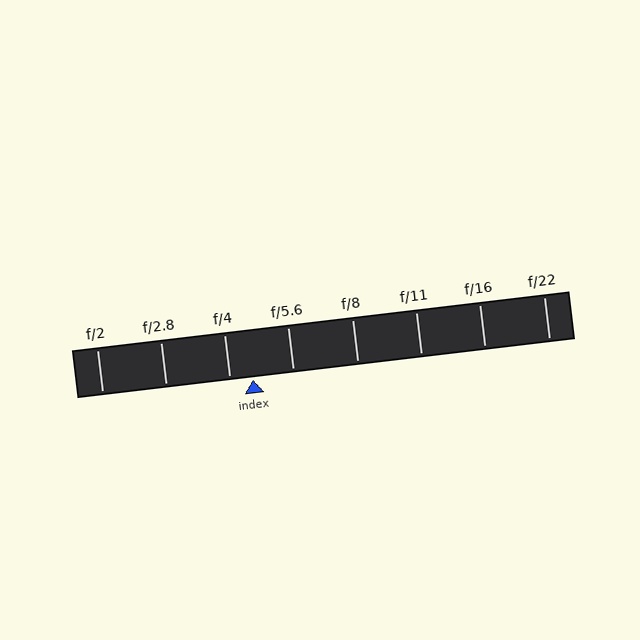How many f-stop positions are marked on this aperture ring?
There are 8 f-stop positions marked.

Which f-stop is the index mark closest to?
The index mark is closest to f/4.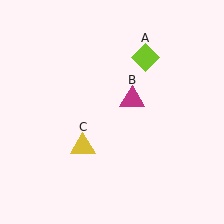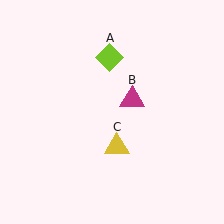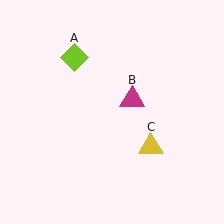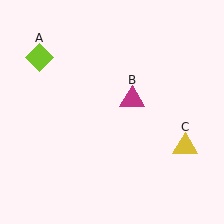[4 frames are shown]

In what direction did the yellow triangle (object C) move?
The yellow triangle (object C) moved right.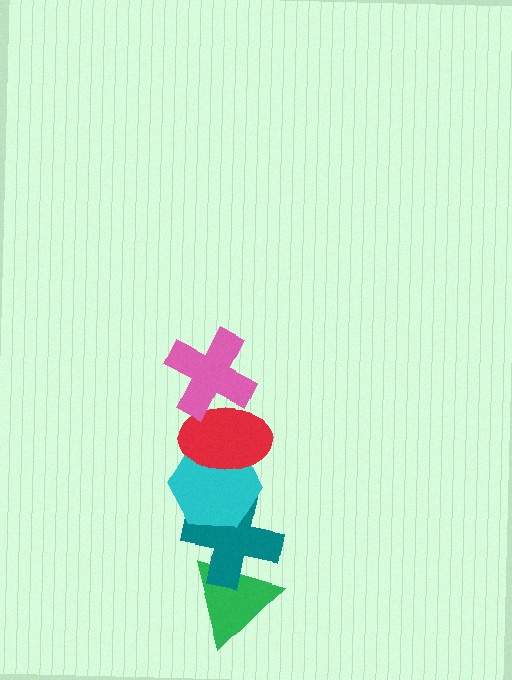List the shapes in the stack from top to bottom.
From top to bottom: the pink cross, the red ellipse, the cyan hexagon, the teal cross, the green triangle.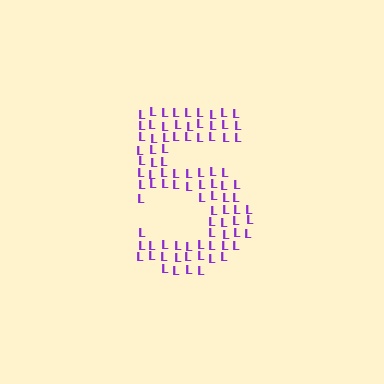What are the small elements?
The small elements are letter L's.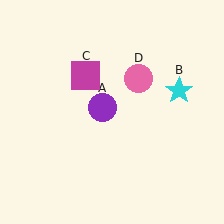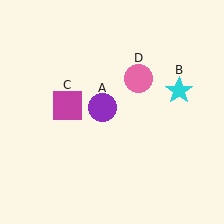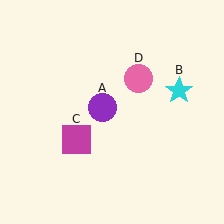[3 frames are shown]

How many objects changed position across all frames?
1 object changed position: magenta square (object C).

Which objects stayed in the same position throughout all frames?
Purple circle (object A) and cyan star (object B) and pink circle (object D) remained stationary.